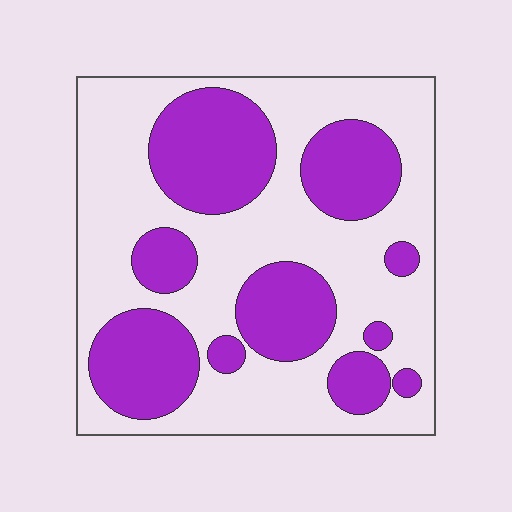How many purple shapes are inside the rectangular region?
10.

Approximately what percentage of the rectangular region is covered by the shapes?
Approximately 40%.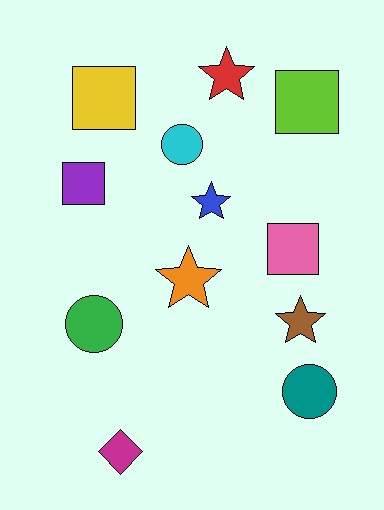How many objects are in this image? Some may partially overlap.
There are 12 objects.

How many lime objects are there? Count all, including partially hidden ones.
There is 1 lime object.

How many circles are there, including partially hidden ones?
There are 3 circles.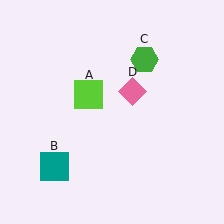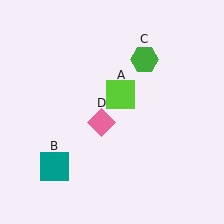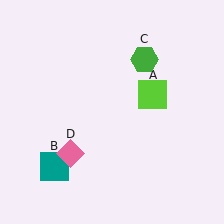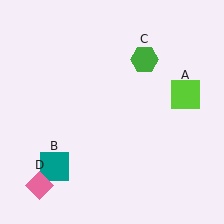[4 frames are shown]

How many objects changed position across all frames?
2 objects changed position: lime square (object A), pink diamond (object D).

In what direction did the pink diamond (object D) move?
The pink diamond (object D) moved down and to the left.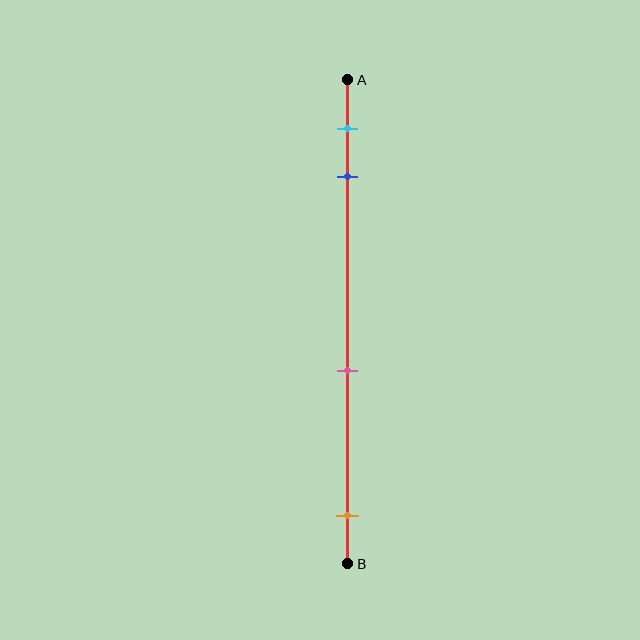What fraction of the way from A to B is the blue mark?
The blue mark is approximately 20% (0.2) of the way from A to B.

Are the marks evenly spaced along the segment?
No, the marks are not evenly spaced.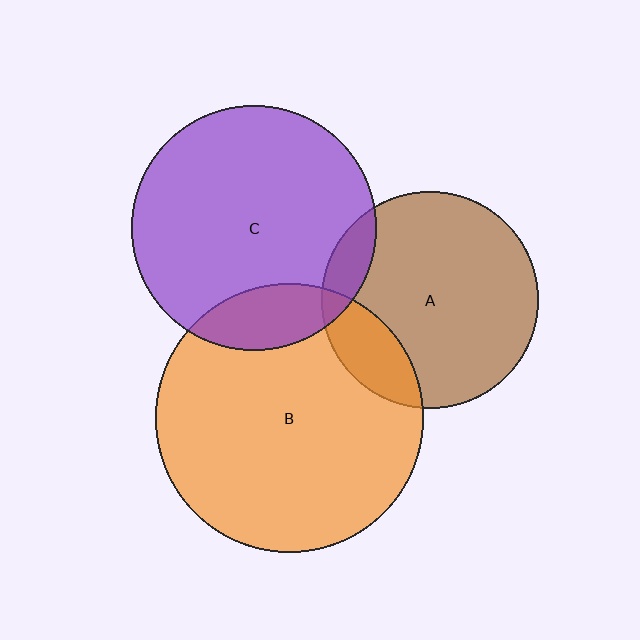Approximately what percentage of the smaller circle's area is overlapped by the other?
Approximately 15%.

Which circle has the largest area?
Circle B (orange).